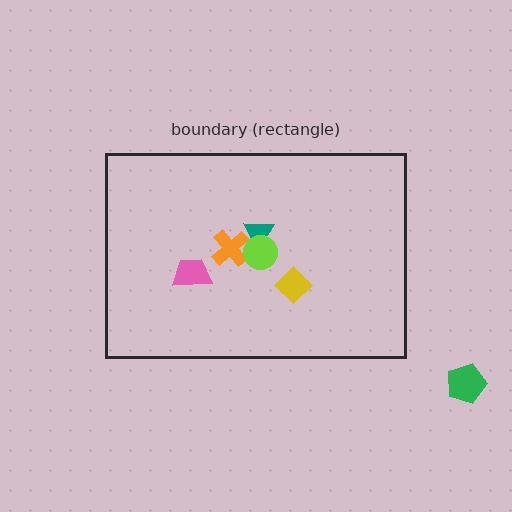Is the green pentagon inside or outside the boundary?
Outside.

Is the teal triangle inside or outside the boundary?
Inside.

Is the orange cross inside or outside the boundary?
Inside.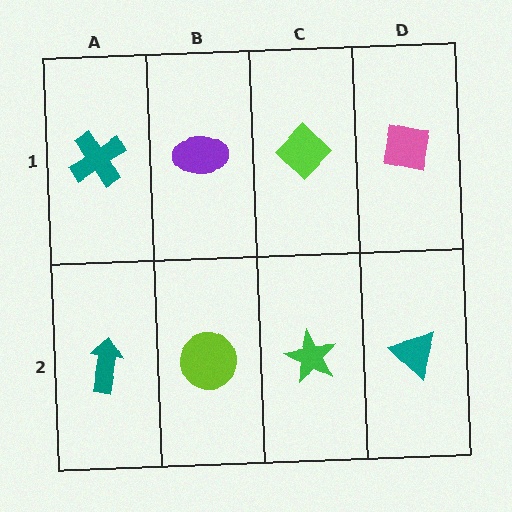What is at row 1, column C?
A lime diamond.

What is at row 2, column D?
A teal triangle.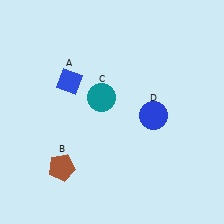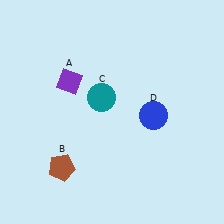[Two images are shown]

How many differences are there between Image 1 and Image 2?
There is 1 difference between the two images.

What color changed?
The diamond (A) changed from blue in Image 1 to purple in Image 2.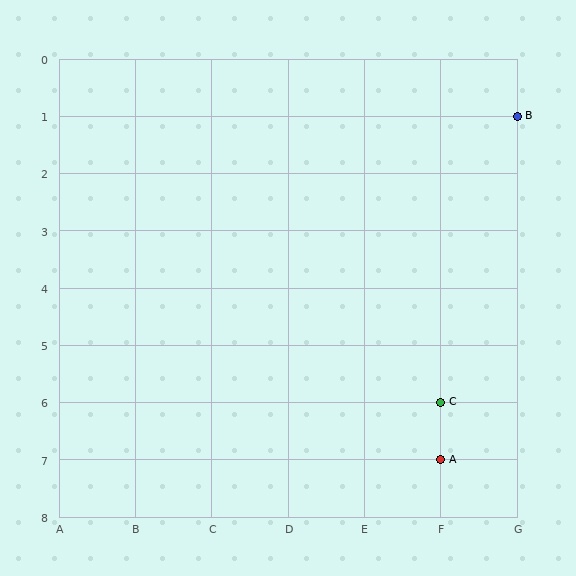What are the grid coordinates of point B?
Point B is at grid coordinates (G, 1).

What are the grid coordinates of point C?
Point C is at grid coordinates (F, 6).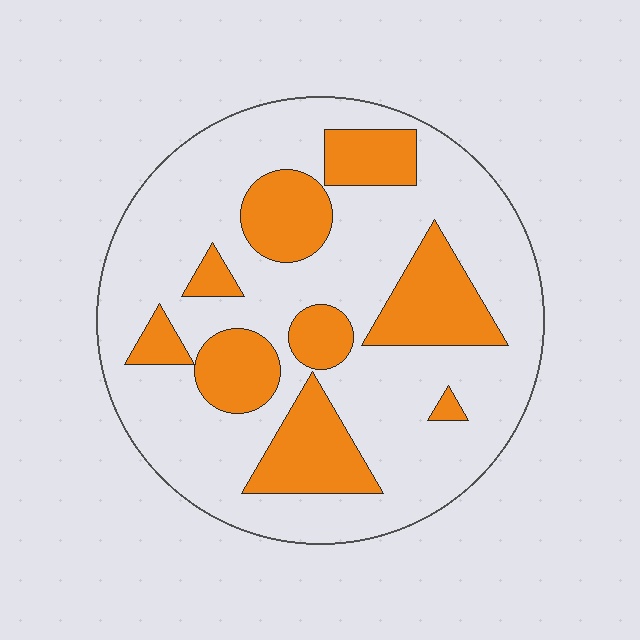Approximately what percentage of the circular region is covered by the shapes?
Approximately 30%.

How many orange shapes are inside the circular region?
9.